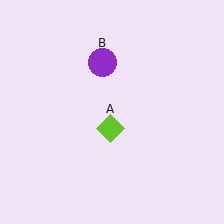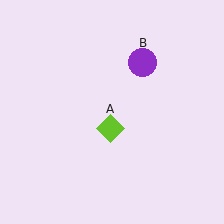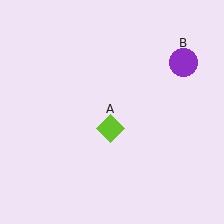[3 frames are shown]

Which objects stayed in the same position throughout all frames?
Lime diamond (object A) remained stationary.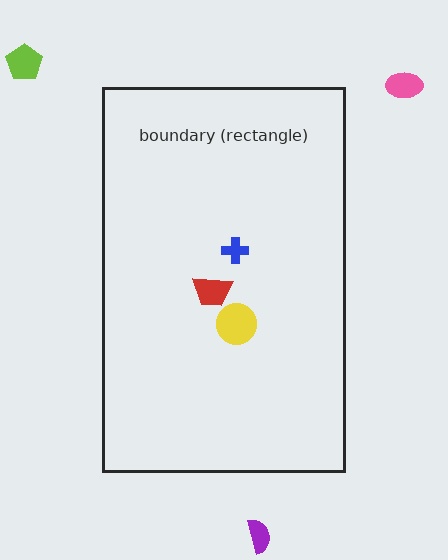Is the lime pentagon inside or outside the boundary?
Outside.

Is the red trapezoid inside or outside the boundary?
Inside.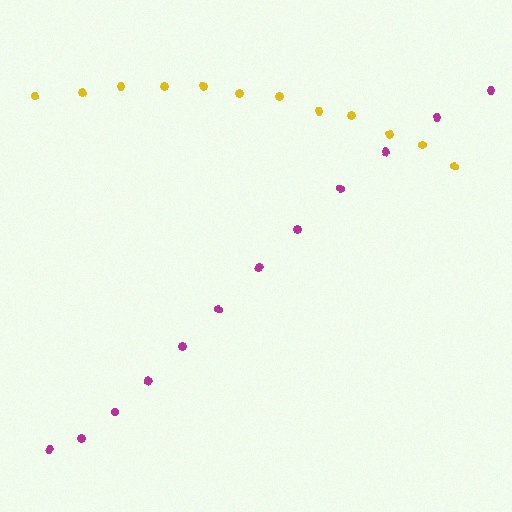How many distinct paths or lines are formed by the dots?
There are 2 distinct paths.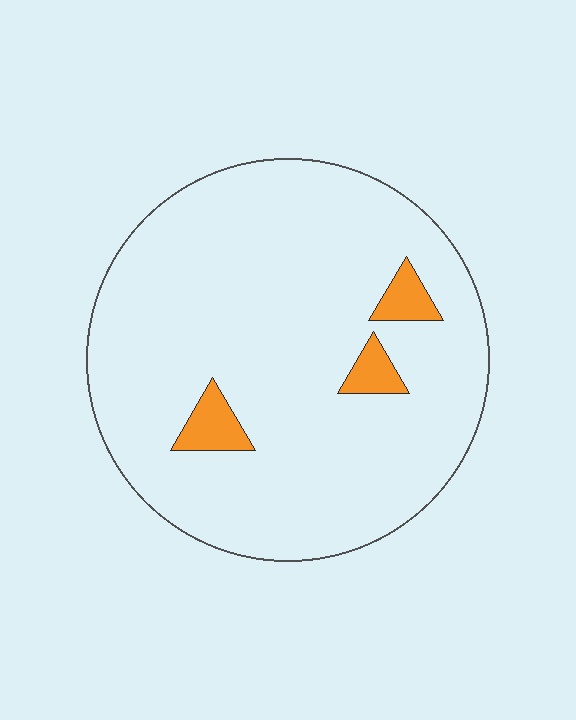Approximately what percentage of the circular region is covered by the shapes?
Approximately 5%.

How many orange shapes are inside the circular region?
3.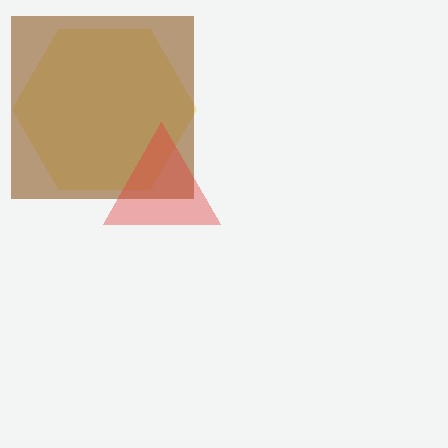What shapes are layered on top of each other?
The layered shapes are: a yellow hexagon, a brown square, a red triangle.